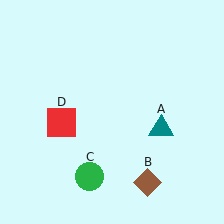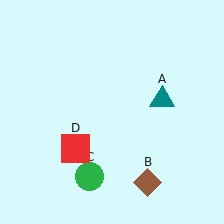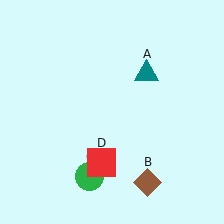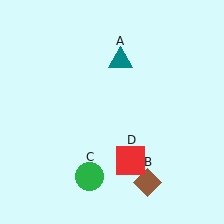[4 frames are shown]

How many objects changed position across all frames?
2 objects changed position: teal triangle (object A), red square (object D).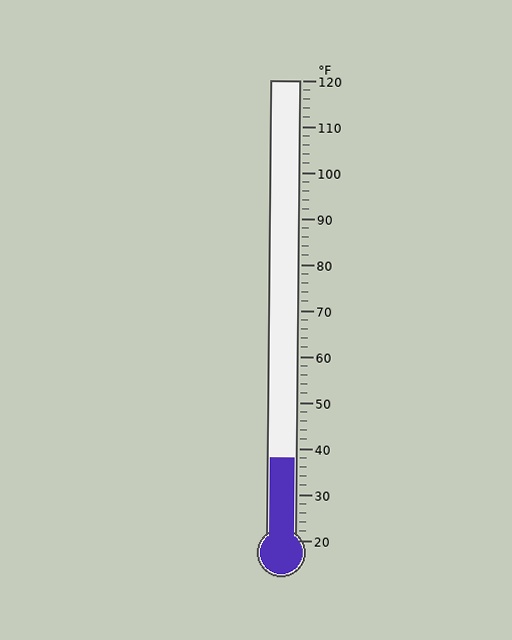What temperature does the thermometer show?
The thermometer shows approximately 38°F.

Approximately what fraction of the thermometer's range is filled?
The thermometer is filled to approximately 20% of its range.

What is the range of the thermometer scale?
The thermometer scale ranges from 20°F to 120°F.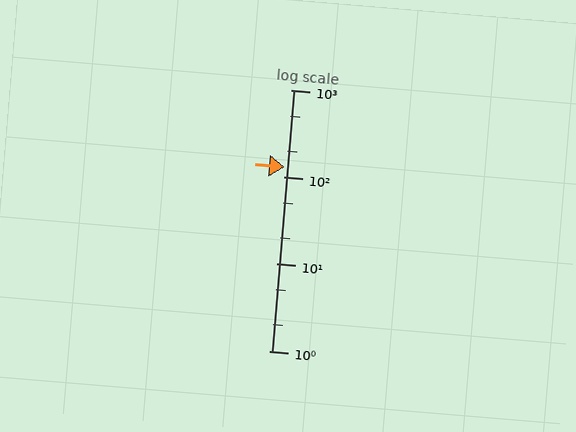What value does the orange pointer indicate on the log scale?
The pointer indicates approximately 130.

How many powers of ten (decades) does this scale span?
The scale spans 3 decades, from 1 to 1000.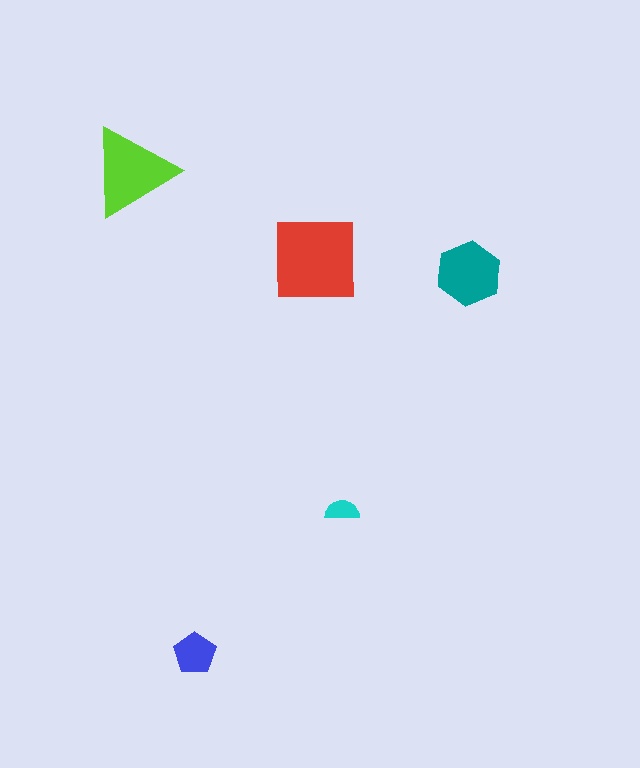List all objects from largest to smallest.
The red square, the lime triangle, the teal hexagon, the blue pentagon, the cyan semicircle.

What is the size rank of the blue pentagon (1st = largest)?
4th.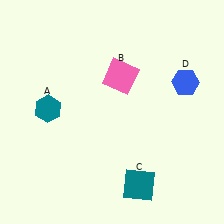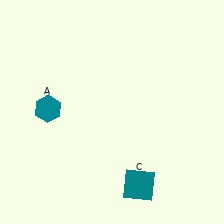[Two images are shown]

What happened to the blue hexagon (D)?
The blue hexagon (D) was removed in Image 2. It was in the top-right area of Image 1.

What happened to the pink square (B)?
The pink square (B) was removed in Image 2. It was in the top-right area of Image 1.